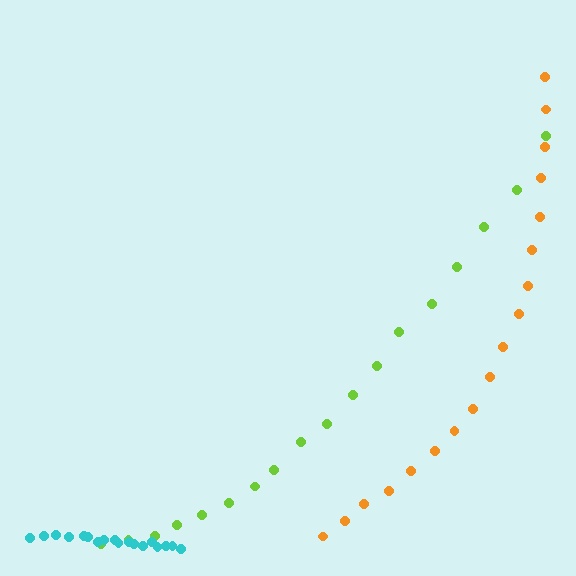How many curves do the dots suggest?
There are 3 distinct paths.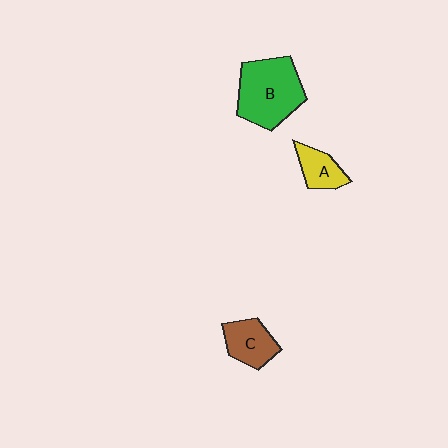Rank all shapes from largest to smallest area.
From largest to smallest: B (green), C (brown), A (yellow).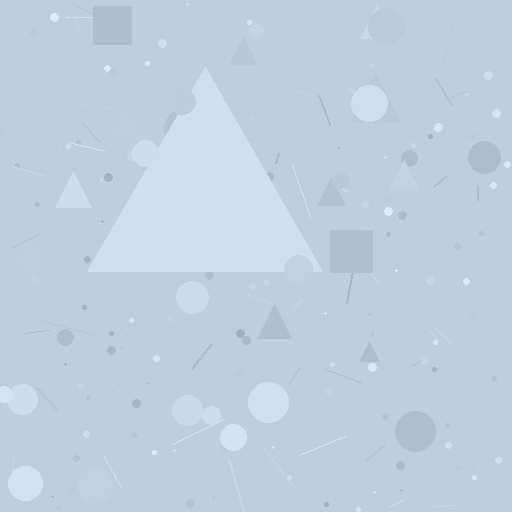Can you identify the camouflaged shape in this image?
The camouflaged shape is a triangle.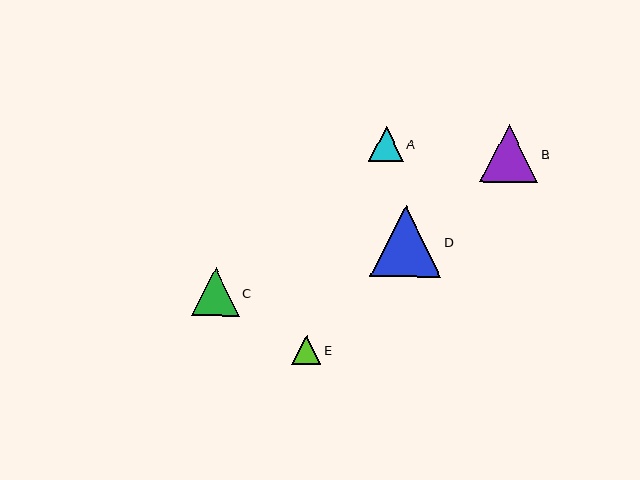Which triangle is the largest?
Triangle D is the largest with a size of approximately 71 pixels.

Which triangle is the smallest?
Triangle E is the smallest with a size of approximately 29 pixels.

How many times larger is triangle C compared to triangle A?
Triangle C is approximately 1.4 times the size of triangle A.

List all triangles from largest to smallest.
From largest to smallest: D, B, C, A, E.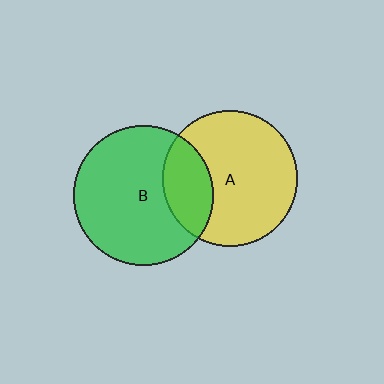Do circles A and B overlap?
Yes.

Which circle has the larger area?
Circle B (green).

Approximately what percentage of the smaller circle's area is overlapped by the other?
Approximately 25%.